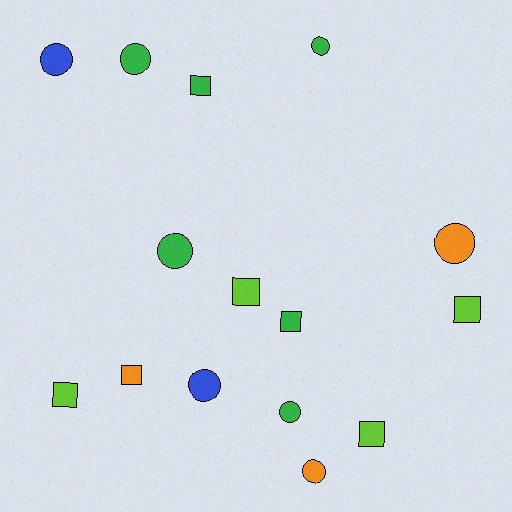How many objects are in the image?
There are 15 objects.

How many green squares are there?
There are 2 green squares.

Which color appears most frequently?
Green, with 6 objects.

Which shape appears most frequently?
Circle, with 8 objects.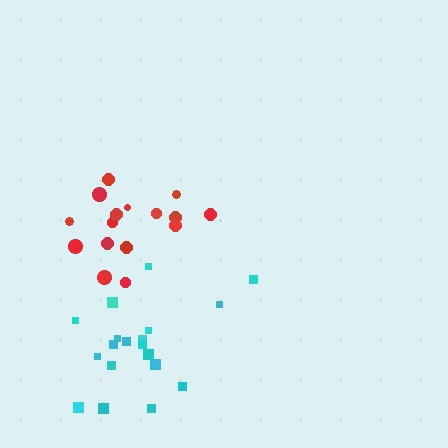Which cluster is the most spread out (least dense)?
Cyan.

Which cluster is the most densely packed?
Red.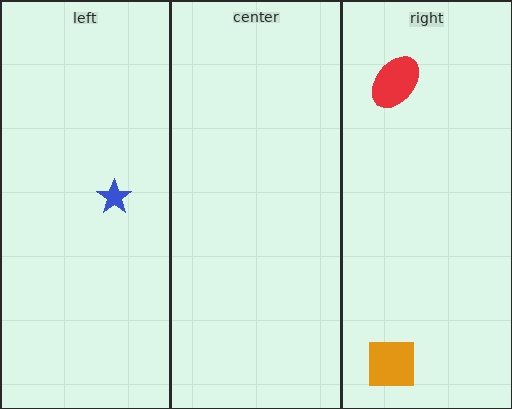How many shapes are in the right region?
2.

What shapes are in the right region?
The red ellipse, the orange square.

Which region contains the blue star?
The left region.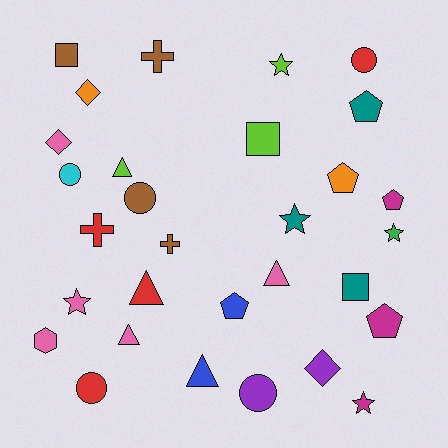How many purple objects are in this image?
There are 2 purple objects.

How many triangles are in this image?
There are 5 triangles.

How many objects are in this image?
There are 30 objects.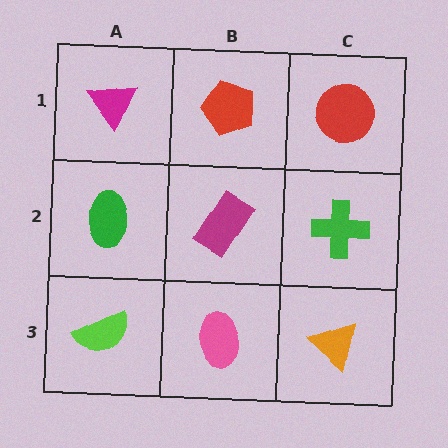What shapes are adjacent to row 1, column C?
A green cross (row 2, column C), a red pentagon (row 1, column B).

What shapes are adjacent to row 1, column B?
A magenta rectangle (row 2, column B), a magenta triangle (row 1, column A), a red circle (row 1, column C).